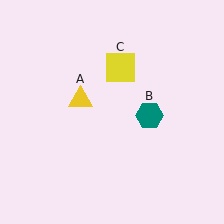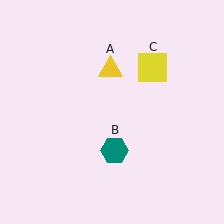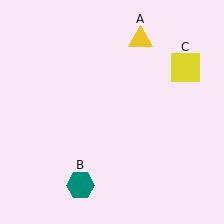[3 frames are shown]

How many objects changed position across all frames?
3 objects changed position: yellow triangle (object A), teal hexagon (object B), yellow square (object C).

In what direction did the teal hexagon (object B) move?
The teal hexagon (object B) moved down and to the left.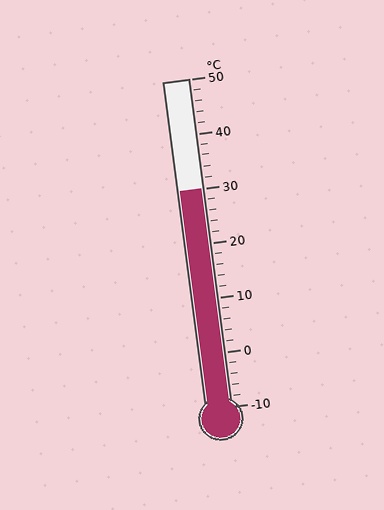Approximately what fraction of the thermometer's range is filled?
The thermometer is filled to approximately 65% of its range.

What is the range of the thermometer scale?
The thermometer scale ranges from -10°C to 50°C.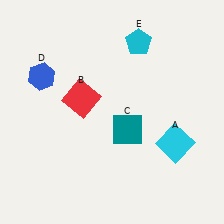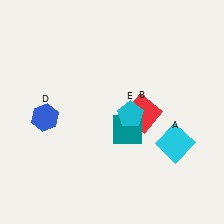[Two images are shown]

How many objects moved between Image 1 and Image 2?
3 objects moved between the two images.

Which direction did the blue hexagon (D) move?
The blue hexagon (D) moved down.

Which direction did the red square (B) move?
The red square (B) moved right.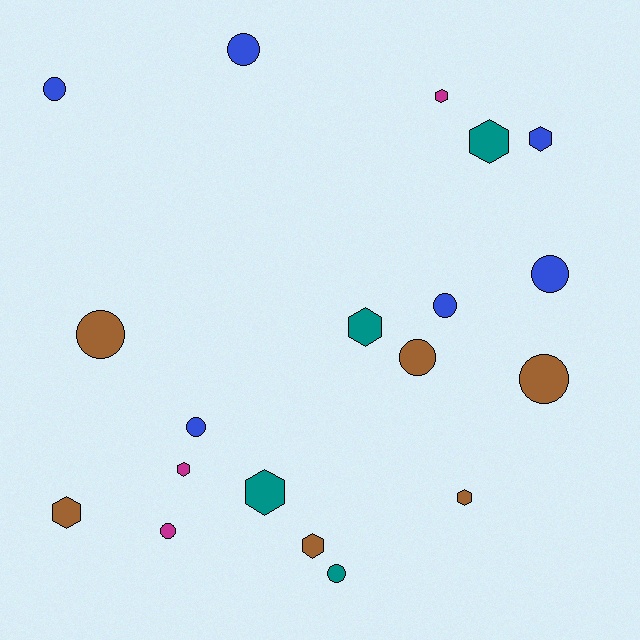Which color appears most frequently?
Blue, with 6 objects.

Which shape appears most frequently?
Circle, with 10 objects.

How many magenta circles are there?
There is 1 magenta circle.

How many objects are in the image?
There are 19 objects.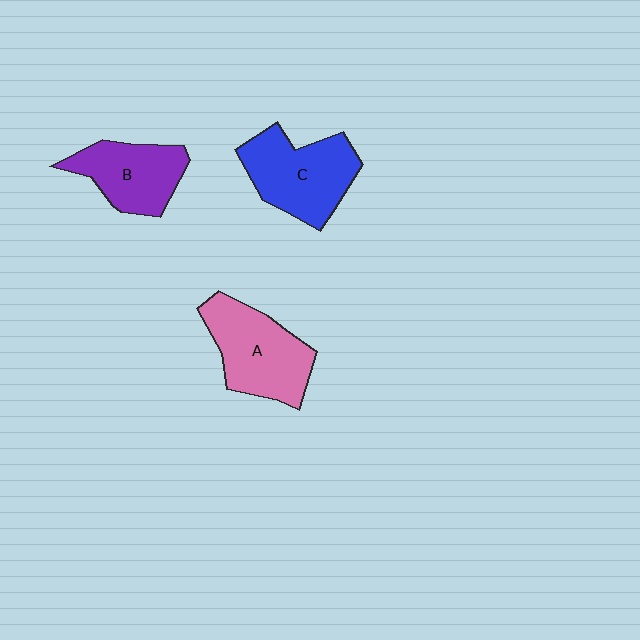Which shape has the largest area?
Shape C (blue).